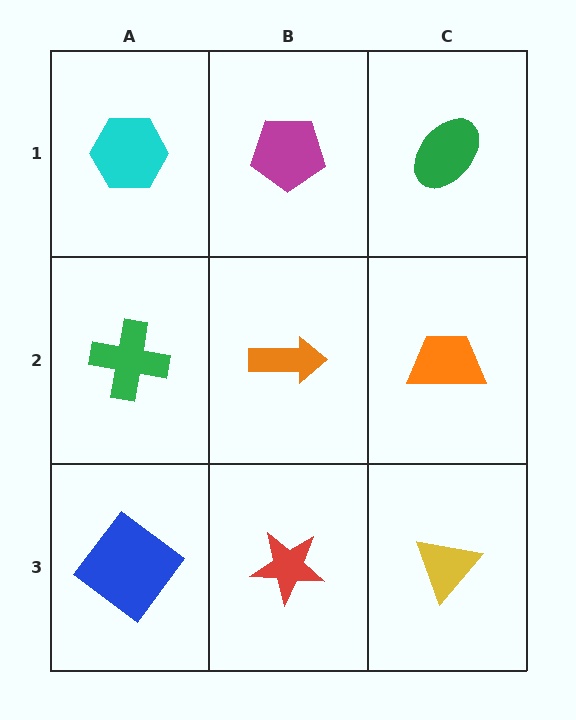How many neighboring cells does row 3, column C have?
2.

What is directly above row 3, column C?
An orange trapezoid.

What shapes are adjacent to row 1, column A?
A green cross (row 2, column A), a magenta pentagon (row 1, column B).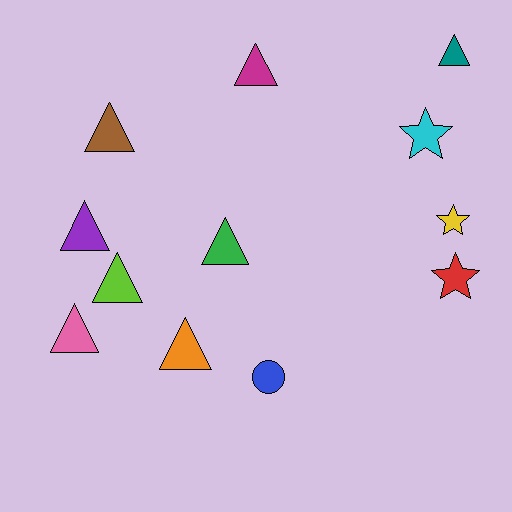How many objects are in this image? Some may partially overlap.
There are 12 objects.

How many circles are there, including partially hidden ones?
There is 1 circle.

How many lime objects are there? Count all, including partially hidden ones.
There is 1 lime object.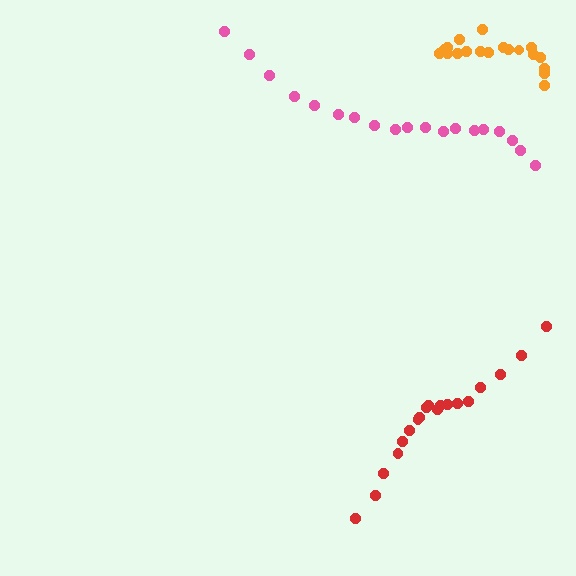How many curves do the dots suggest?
There are 3 distinct paths.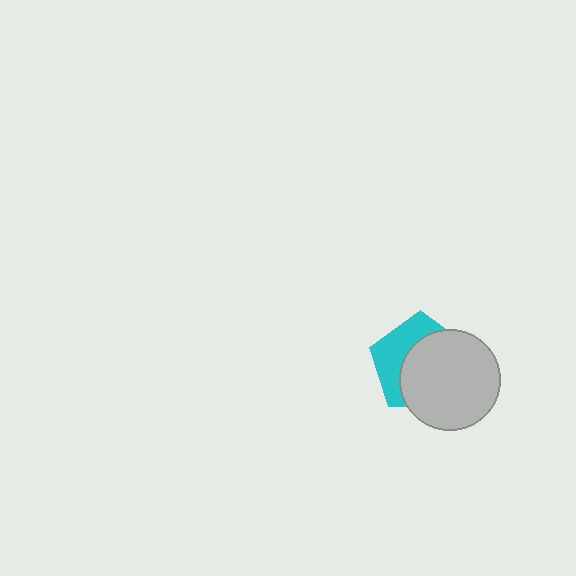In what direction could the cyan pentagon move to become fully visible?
The cyan pentagon could move toward the upper-left. That would shift it out from behind the light gray circle entirely.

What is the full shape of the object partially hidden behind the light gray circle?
The partially hidden object is a cyan pentagon.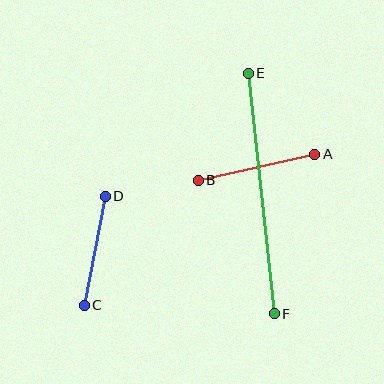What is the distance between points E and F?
The distance is approximately 242 pixels.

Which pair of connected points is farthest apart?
Points E and F are farthest apart.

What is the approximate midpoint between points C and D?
The midpoint is at approximately (95, 251) pixels.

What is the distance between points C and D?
The distance is approximately 111 pixels.